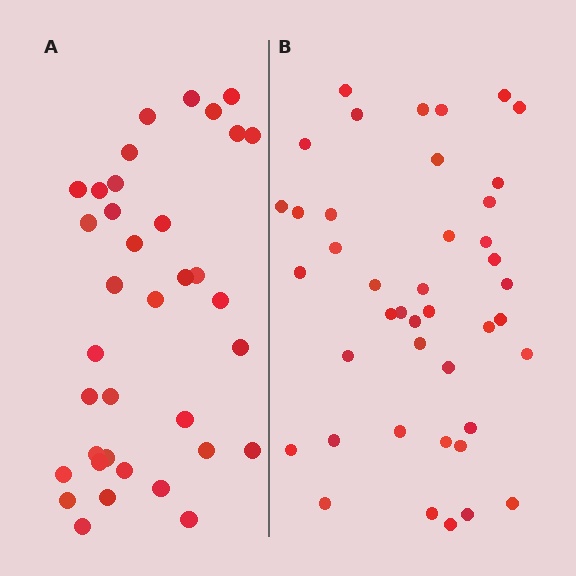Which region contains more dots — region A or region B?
Region B (the right region) has more dots.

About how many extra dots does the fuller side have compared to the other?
Region B has about 6 more dots than region A.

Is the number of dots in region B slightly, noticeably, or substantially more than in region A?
Region B has only slightly more — the two regions are fairly close. The ratio is roughly 1.2 to 1.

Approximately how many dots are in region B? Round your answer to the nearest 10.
About 40 dots. (The exact count is 42, which rounds to 40.)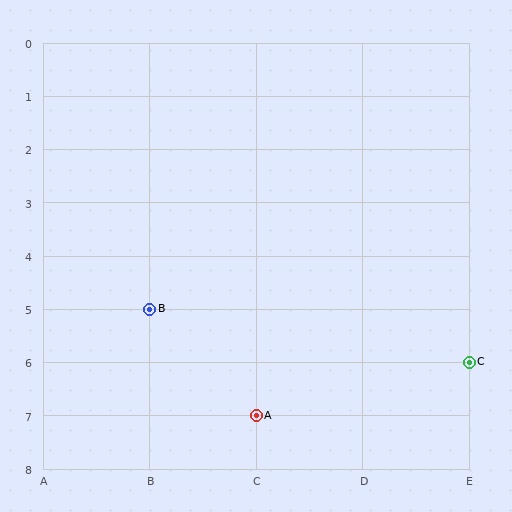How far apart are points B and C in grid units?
Points B and C are 3 columns and 1 row apart (about 3.2 grid units diagonally).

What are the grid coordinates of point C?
Point C is at grid coordinates (E, 6).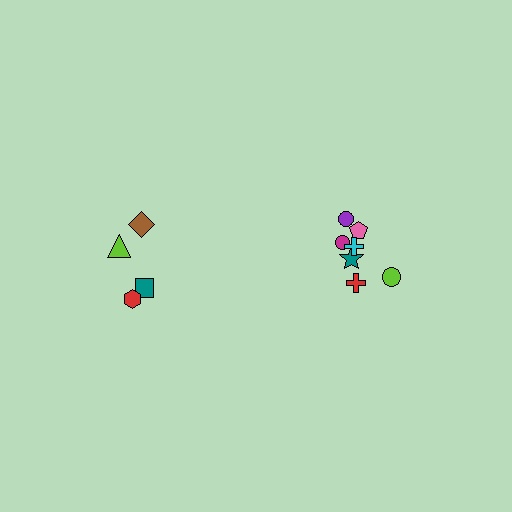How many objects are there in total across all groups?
There are 11 objects.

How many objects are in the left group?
There are 4 objects.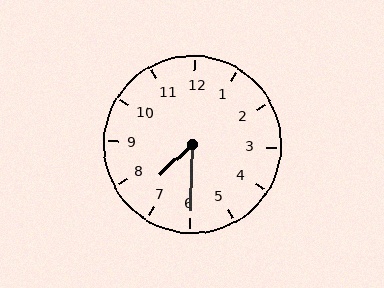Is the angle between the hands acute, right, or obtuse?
It is acute.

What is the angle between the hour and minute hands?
Approximately 45 degrees.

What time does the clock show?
7:30.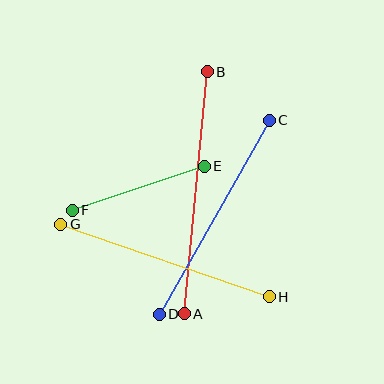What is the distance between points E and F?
The distance is approximately 139 pixels.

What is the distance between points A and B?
The distance is approximately 243 pixels.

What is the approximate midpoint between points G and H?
The midpoint is at approximately (165, 260) pixels.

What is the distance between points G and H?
The distance is approximately 221 pixels.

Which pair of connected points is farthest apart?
Points A and B are farthest apart.